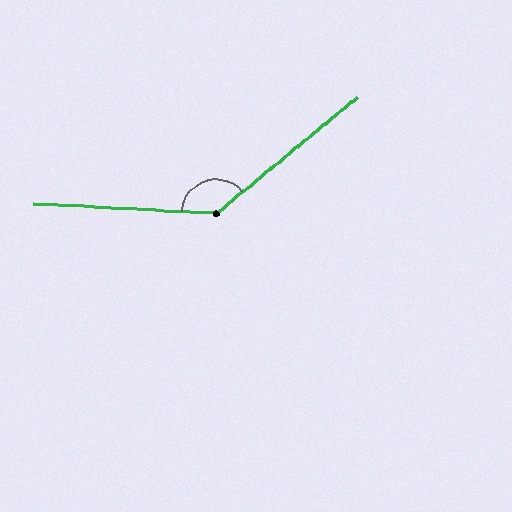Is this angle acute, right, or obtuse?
It is obtuse.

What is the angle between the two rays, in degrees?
Approximately 138 degrees.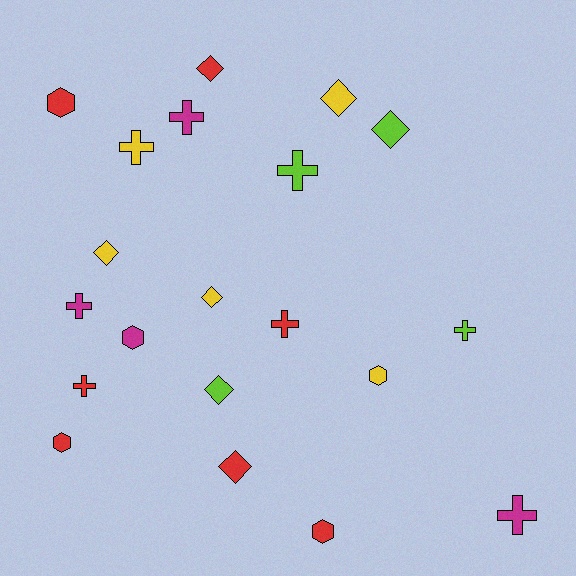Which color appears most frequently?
Red, with 7 objects.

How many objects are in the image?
There are 20 objects.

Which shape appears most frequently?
Cross, with 8 objects.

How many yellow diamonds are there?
There are 3 yellow diamonds.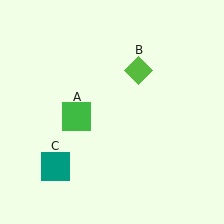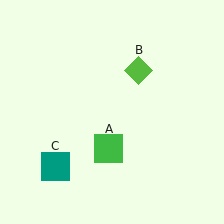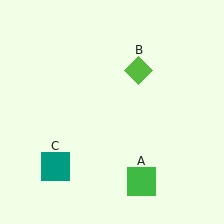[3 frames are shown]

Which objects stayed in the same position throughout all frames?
Lime diamond (object B) and teal square (object C) remained stationary.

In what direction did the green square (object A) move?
The green square (object A) moved down and to the right.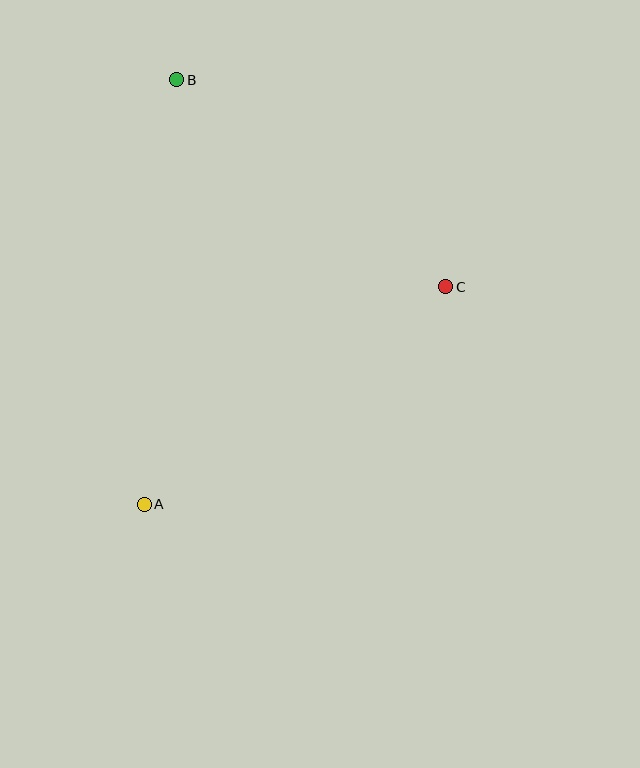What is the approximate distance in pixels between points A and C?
The distance between A and C is approximately 372 pixels.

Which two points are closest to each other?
Points B and C are closest to each other.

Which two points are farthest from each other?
Points A and B are farthest from each other.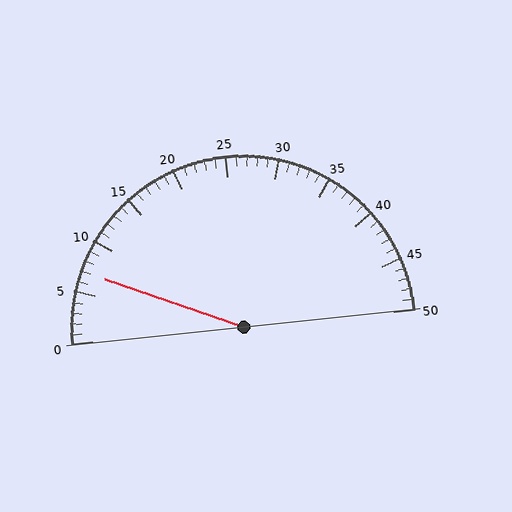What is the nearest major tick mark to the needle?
The nearest major tick mark is 5.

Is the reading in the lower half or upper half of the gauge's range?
The reading is in the lower half of the range (0 to 50).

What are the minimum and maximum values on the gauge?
The gauge ranges from 0 to 50.